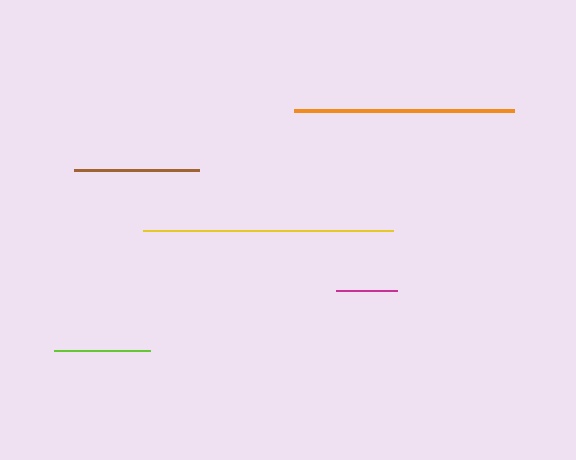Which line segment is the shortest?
The magenta line is the shortest at approximately 61 pixels.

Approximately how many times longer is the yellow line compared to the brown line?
The yellow line is approximately 2.0 times the length of the brown line.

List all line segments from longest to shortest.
From longest to shortest: yellow, orange, brown, lime, magenta.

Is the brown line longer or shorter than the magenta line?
The brown line is longer than the magenta line.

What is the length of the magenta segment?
The magenta segment is approximately 61 pixels long.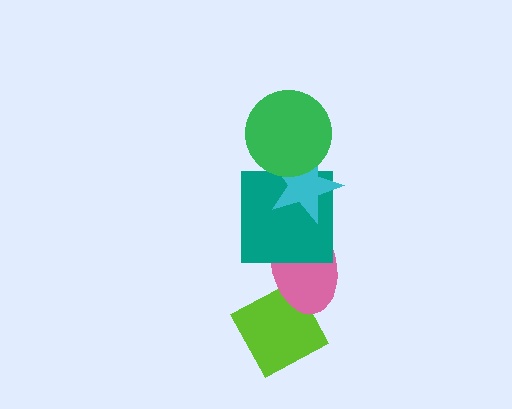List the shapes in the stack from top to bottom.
From top to bottom: the green circle, the cyan star, the teal square, the pink ellipse, the lime diamond.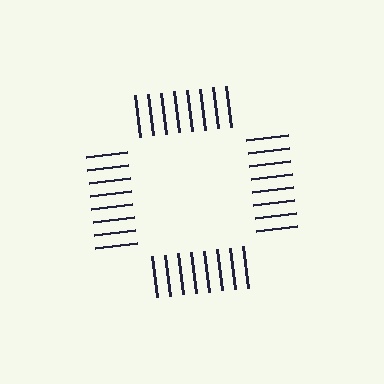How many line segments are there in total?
32 — 8 along each of the 4 edges.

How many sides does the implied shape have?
4 sides — the line-ends trace a square.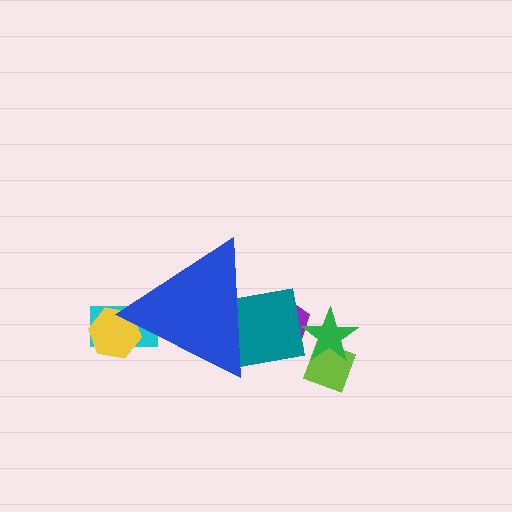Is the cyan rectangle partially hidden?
Yes, the cyan rectangle is partially hidden behind the blue triangle.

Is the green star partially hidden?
No, the green star is fully visible.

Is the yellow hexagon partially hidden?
Yes, the yellow hexagon is partially hidden behind the blue triangle.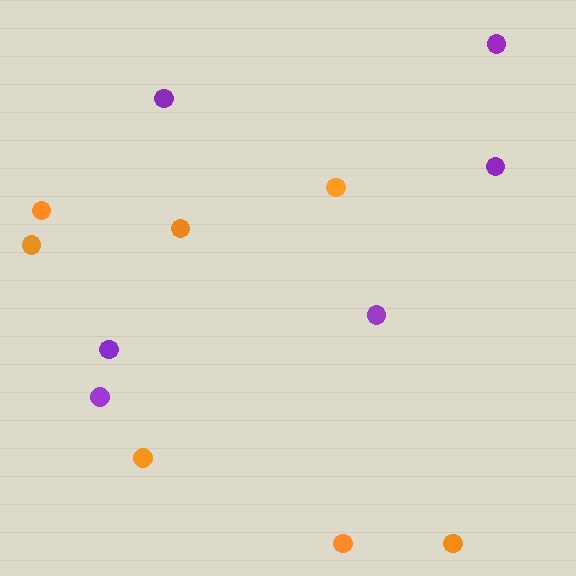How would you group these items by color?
There are 2 groups: one group of purple circles (6) and one group of orange circles (7).